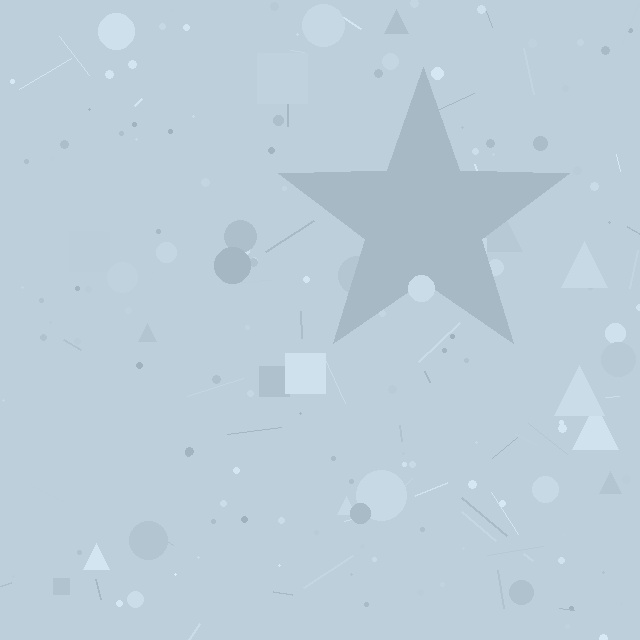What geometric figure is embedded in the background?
A star is embedded in the background.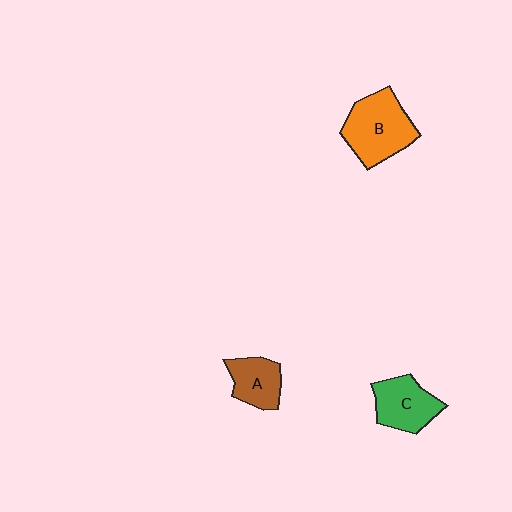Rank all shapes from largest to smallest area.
From largest to smallest: B (orange), C (green), A (brown).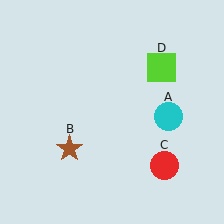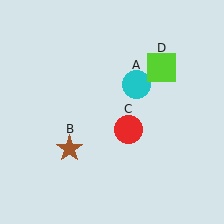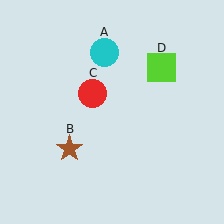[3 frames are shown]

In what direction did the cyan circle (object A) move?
The cyan circle (object A) moved up and to the left.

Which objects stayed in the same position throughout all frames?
Brown star (object B) and lime square (object D) remained stationary.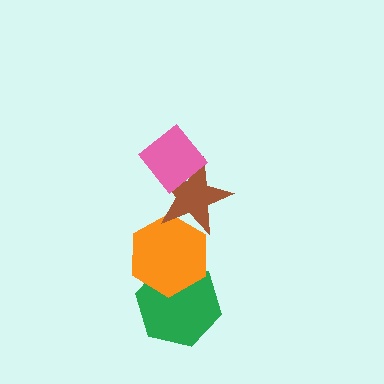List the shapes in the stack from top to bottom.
From top to bottom: the pink diamond, the brown star, the orange hexagon, the green hexagon.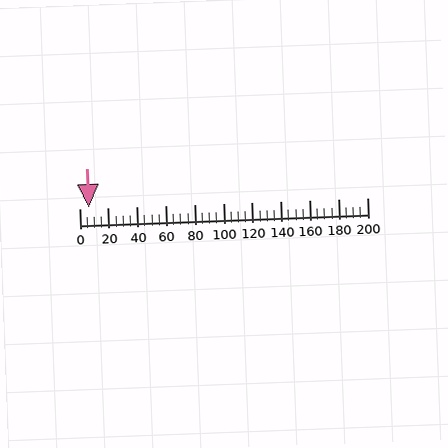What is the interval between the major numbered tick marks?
The major tick marks are spaced 20 units apart.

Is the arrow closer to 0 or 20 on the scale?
The arrow is closer to 0.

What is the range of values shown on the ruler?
The ruler shows values from 0 to 200.